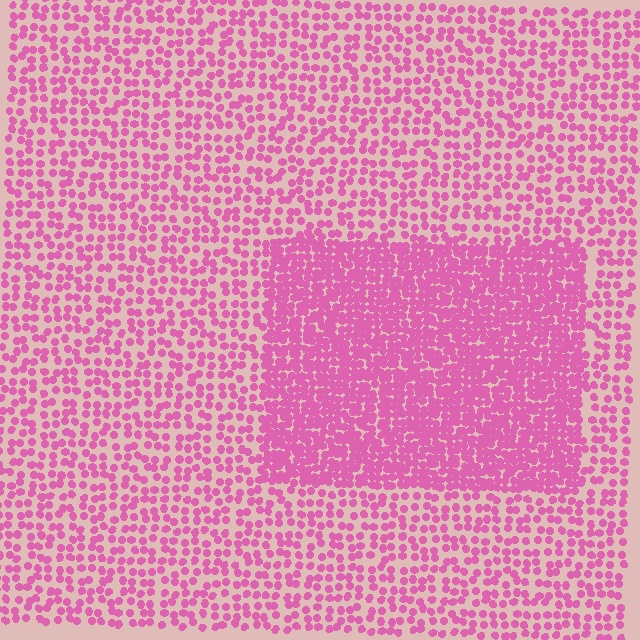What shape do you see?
I see a rectangle.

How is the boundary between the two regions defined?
The boundary is defined by a change in element density (approximately 2.2x ratio). All elements are the same color, size, and shape.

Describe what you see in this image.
The image contains small pink elements arranged at two different densities. A rectangle-shaped region is visible where the elements are more densely packed than the surrounding area.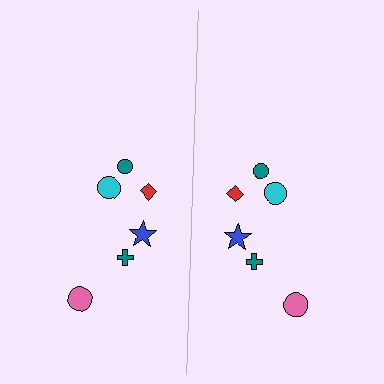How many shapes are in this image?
There are 12 shapes in this image.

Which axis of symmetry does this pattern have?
The pattern has a vertical axis of symmetry running through the center of the image.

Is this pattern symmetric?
Yes, this pattern has bilateral (reflection) symmetry.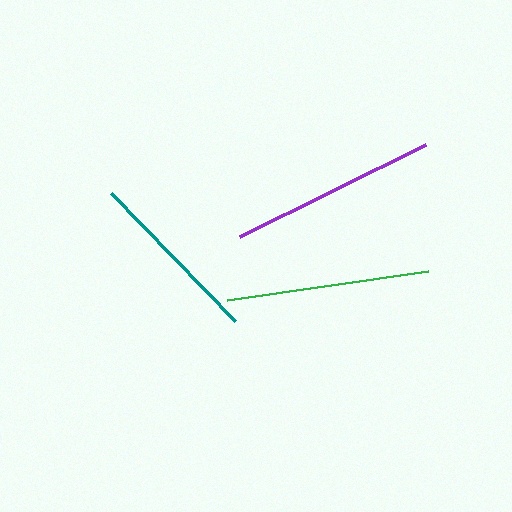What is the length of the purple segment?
The purple segment is approximately 207 pixels long.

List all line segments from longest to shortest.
From longest to shortest: purple, green, teal.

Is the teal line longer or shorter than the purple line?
The purple line is longer than the teal line.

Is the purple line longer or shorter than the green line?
The purple line is longer than the green line.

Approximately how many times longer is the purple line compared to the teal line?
The purple line is approximately 1.2 times the length of the teal line.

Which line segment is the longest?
The purple line is the longest at approximately 207 pixels.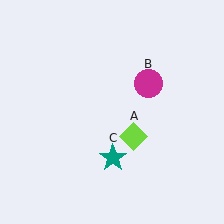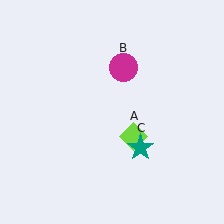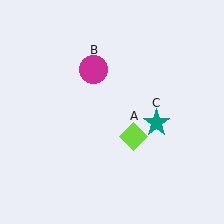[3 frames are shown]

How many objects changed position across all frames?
2 objects changed position: magenta circle (object B), teal star (object C).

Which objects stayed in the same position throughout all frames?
Lime diamond (object A) remained stationary.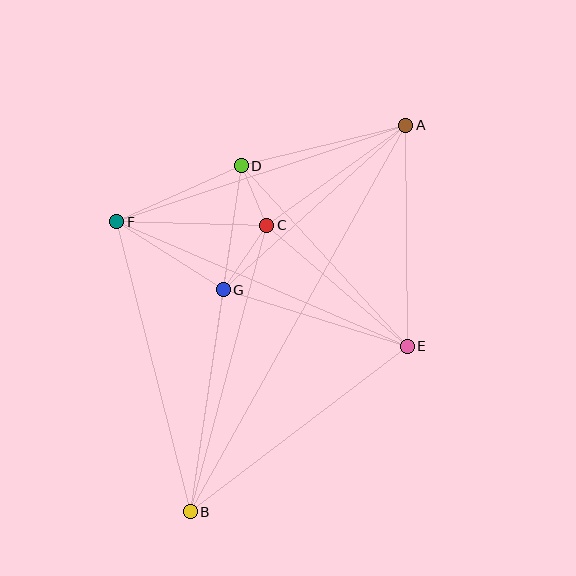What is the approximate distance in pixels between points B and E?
The distance between B and E is approximately 273 pixels.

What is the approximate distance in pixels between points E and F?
The distance between E and F is approximately 316 pixels.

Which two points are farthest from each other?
Points A and B are farthest from each other.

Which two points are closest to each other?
Points C and D are closest to each other.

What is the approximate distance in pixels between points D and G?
The distance between D and G is approximately 125 pixels.